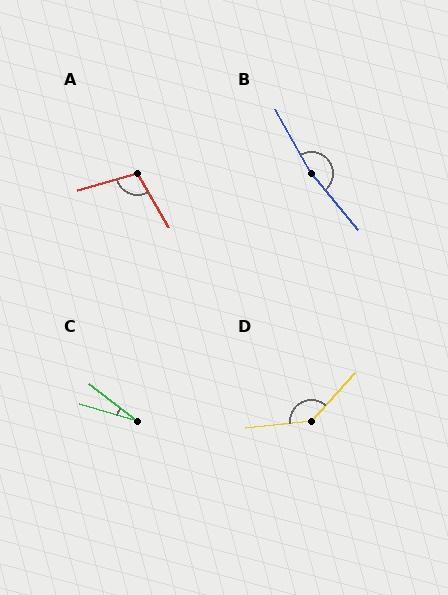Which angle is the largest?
B, at approximately 169 degrees.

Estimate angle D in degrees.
Approximately 139 degrees.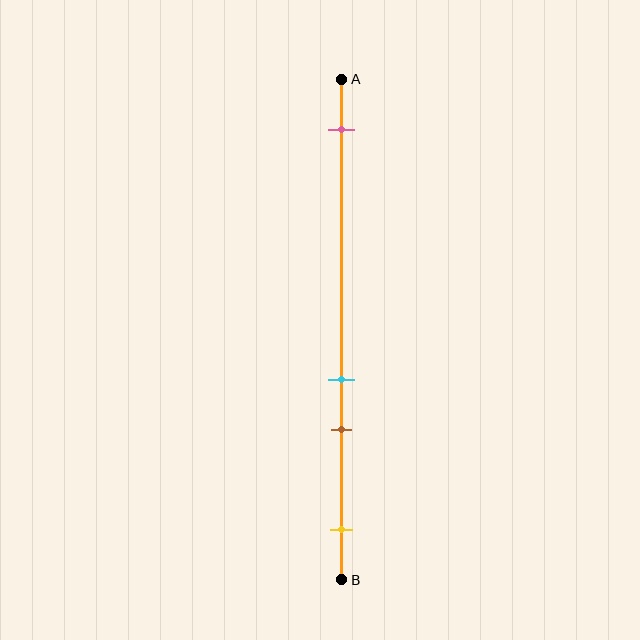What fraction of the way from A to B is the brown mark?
The brown mark is approximately 70% (0.7) of the way from A to B.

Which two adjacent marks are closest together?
The cyan and brown marks are the closest adjacent pair.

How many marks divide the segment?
There are 4 marks dividing the segment.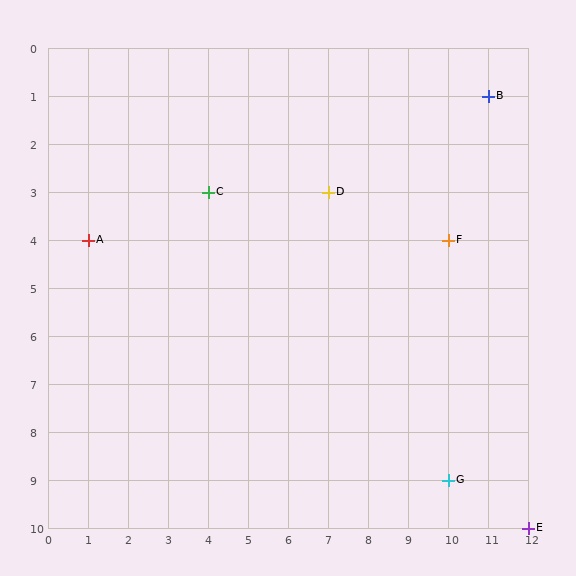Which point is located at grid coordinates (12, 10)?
Point E is at (12, 10).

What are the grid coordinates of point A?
Point A is at grid coordinates (1, 4).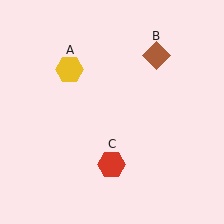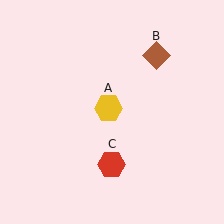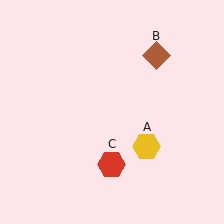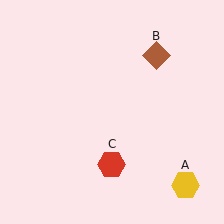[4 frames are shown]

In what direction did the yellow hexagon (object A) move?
The yellow hexagon (object A) moved down and to the right.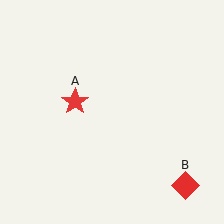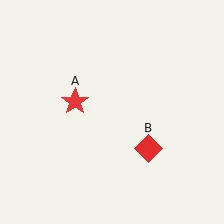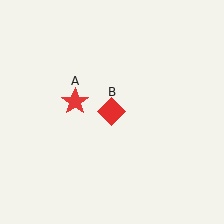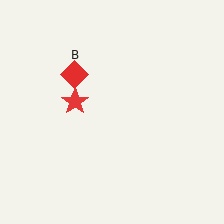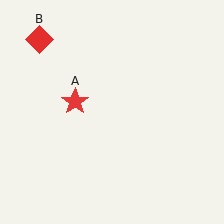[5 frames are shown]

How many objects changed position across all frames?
1 object changed position: red diamond (object B).